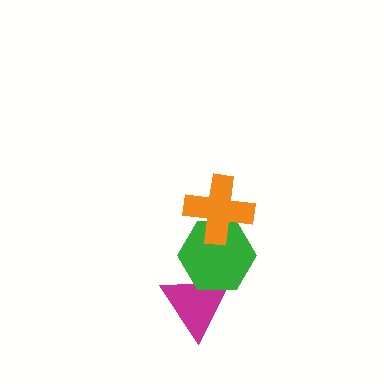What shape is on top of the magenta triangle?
The green hexagon is on top of the magenta triangle.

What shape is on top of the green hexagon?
The orange cross is on top of the green hexagon.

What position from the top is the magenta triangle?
The magenta triangle is 3rd from the top.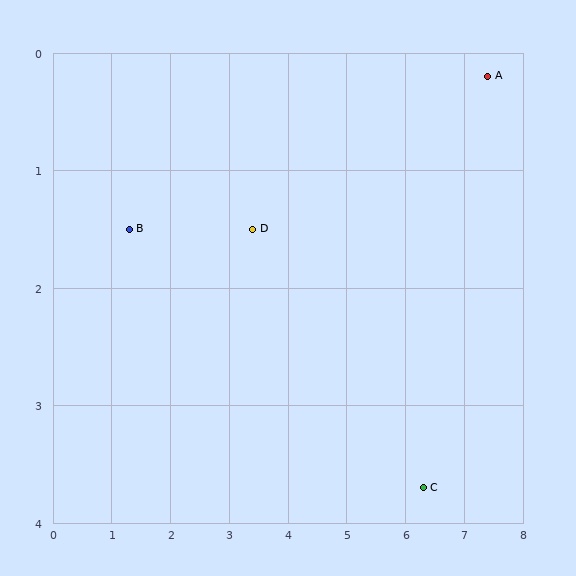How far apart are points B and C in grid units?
Points B and C are about 5.5 grid units apart.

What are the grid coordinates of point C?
Point C is at approximately (6.3, 3.7).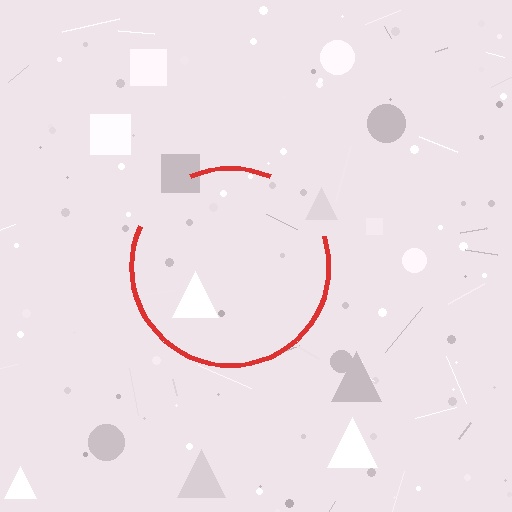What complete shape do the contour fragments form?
The contour fragments form a circle.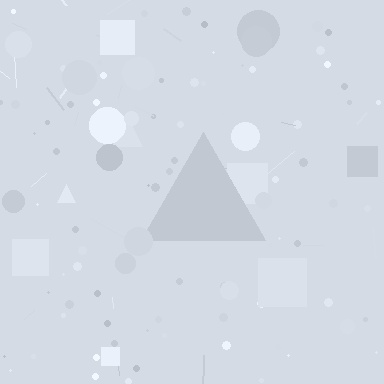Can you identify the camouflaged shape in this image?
The camouflaged shape is a triangle.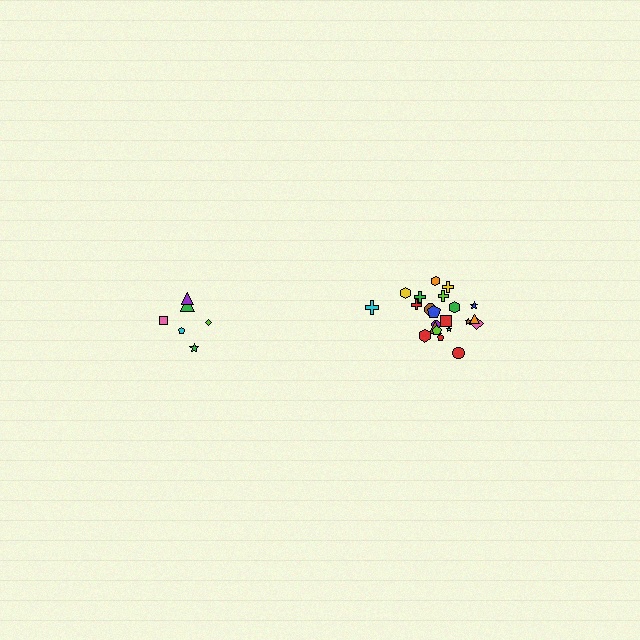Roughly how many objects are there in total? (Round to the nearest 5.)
Roughly 30 objects in total.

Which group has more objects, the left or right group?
The right group.